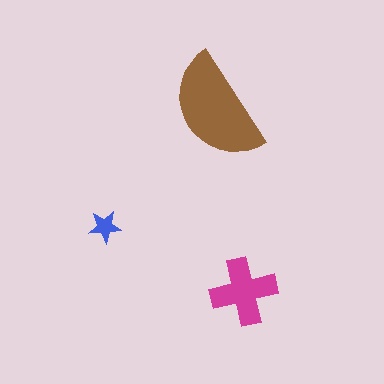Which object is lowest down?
The magenta cross is bottommost.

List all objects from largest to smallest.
The brown semicircle, the magenta cross, the blue star.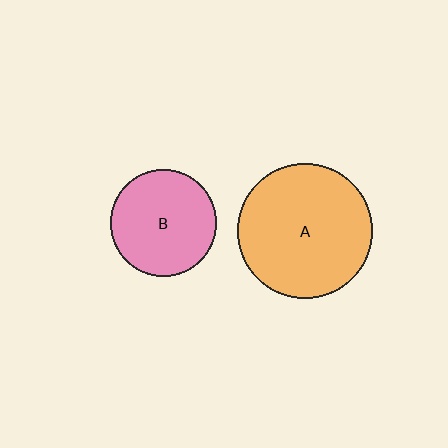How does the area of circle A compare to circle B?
Approximately 1.6 times.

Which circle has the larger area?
Circle A (orange).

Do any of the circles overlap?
No, none of the circles overlap.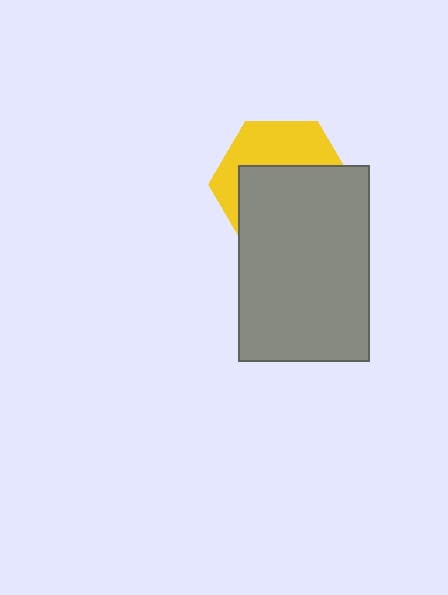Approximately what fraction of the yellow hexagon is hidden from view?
Roughly 60% of the yellow hexagon is hidden behind the gray rectangle.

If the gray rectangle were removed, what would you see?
You would see the complete yellow hexagon.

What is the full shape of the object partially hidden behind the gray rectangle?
The partially hidden object is a yellow hexagon.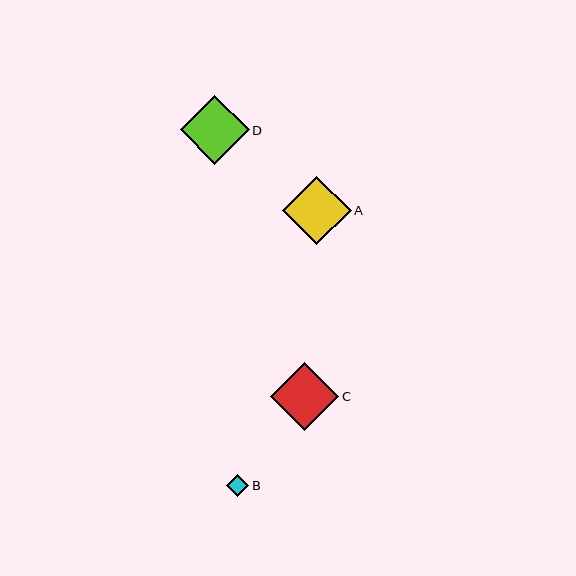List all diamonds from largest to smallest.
From largest to smallest: D, A, C, B.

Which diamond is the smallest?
Diamond B is the smallest with a size of approximately 22 pixels.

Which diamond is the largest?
Diamond D is the largest with a size of approximately 69 pixels.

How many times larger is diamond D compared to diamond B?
Diamond D is approximately 3.1 times the size of diamond B.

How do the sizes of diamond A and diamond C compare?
Diamond A and diamond C are approximately the same size.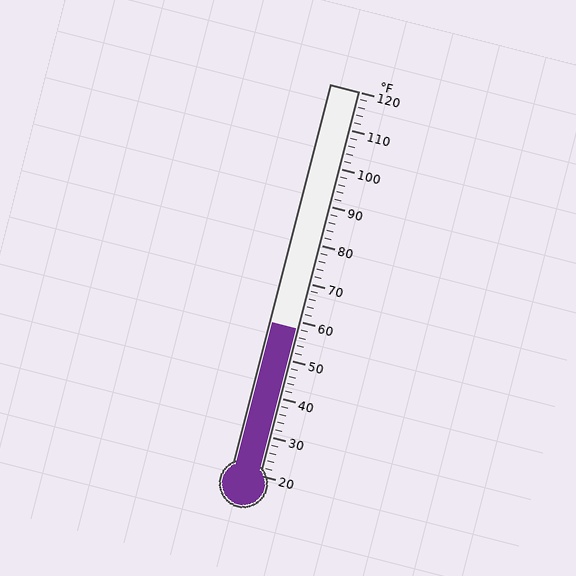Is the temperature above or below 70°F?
The temperature is below 70°F.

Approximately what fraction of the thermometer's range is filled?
The thermometer is filled to approximately 40% of its range.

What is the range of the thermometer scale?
The thermometer scale ranges from 20°F to 120°F.